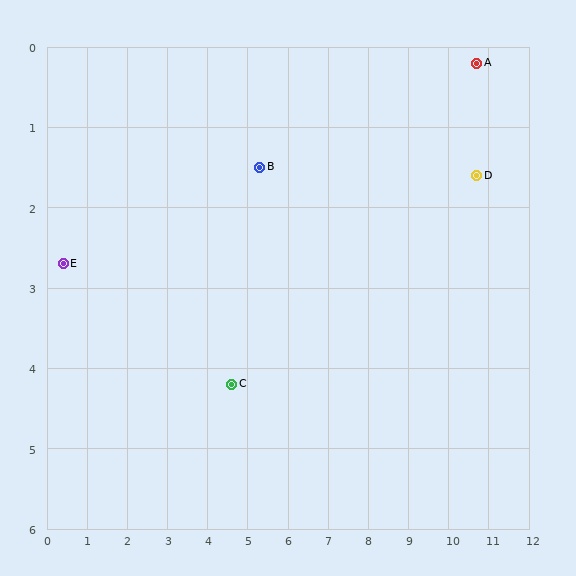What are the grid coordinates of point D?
Point D is at approximately (10.7, 1.6).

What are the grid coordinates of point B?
Point B is at approximately (5.3, 1.5).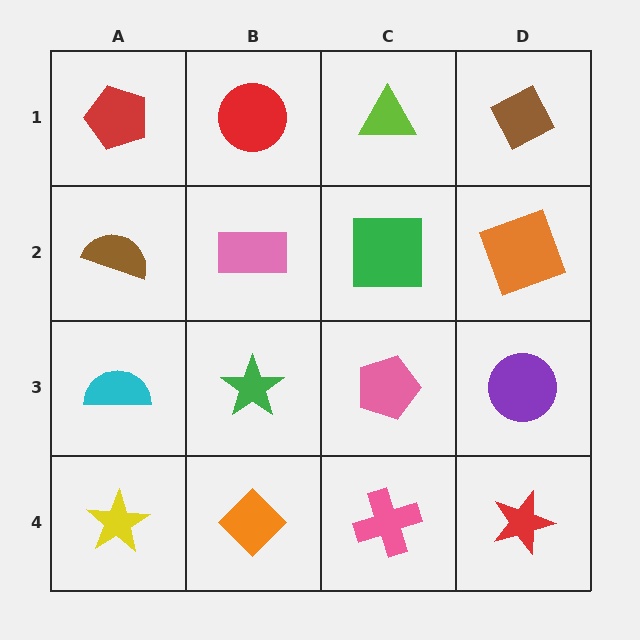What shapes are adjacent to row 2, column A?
A red pentagon (row 1, column A), a cyan semicircle (row 3, column A), a pink rectangle (row 2, column B).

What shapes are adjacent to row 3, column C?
A green square (row 2, column C), a pink cross (row 4, column C), a green star (row 3, column B), a purple circle (row 3, column D).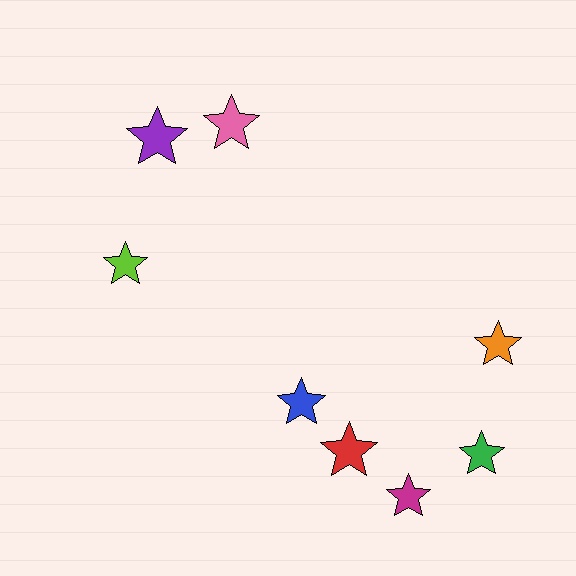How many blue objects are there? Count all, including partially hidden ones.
There is 1 blue object.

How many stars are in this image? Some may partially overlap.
There are 8 stars.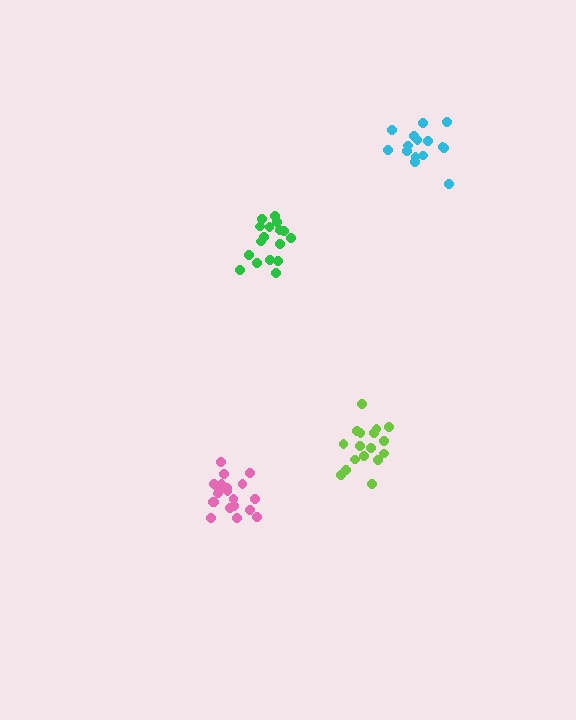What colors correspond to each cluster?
The clusters are colored: pink, lime, cyan, green.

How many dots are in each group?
Group 1: 21 dots, Group 2: 17 dots, Group 3: 15 dots, Group 4: 17 dots (70 total).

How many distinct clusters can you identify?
There are 4 distinct clusters.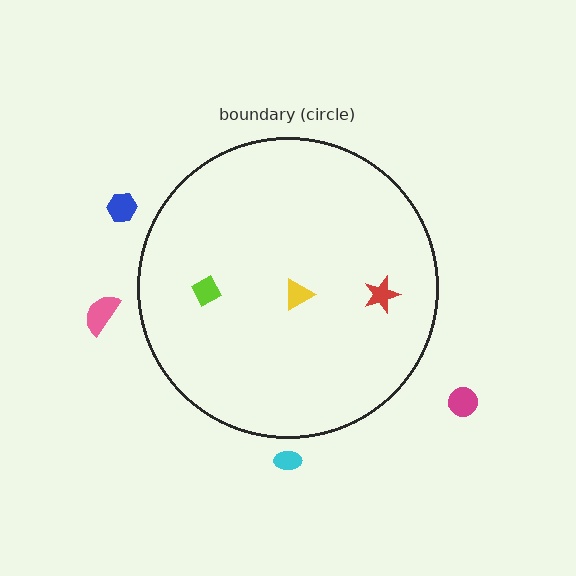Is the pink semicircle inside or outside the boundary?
Outside.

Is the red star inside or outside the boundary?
Inside.